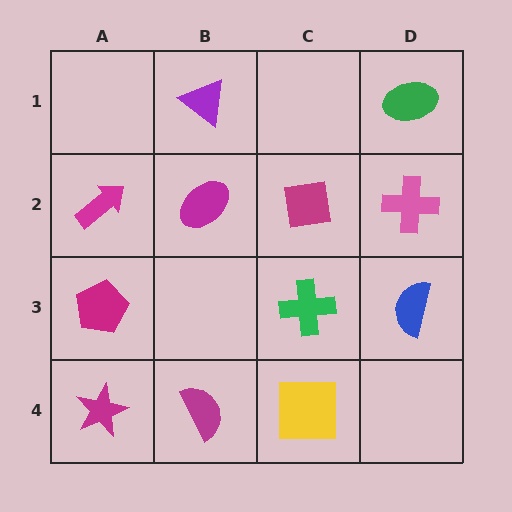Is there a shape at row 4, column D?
No, that cell is empty.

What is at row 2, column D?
A pink cross.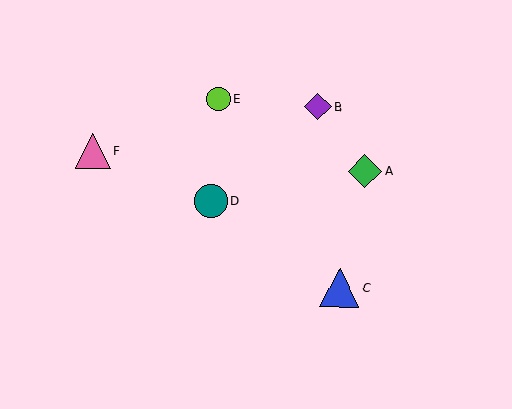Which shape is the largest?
The blue triangle (labeled C) is the largest.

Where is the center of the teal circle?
The center of the teal circle is at (211, 201).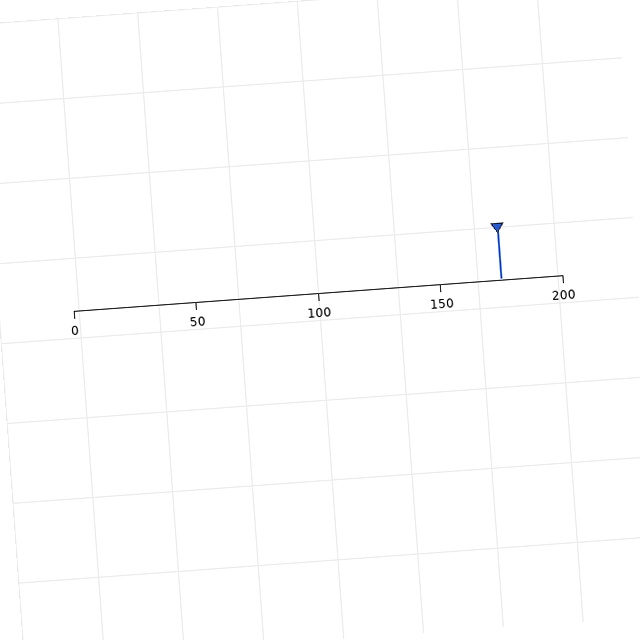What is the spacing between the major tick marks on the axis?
The major ticks are spaced 50 apart.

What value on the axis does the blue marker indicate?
The marker indicates approximately 175.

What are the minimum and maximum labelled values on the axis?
The axis runs from 0 to 200.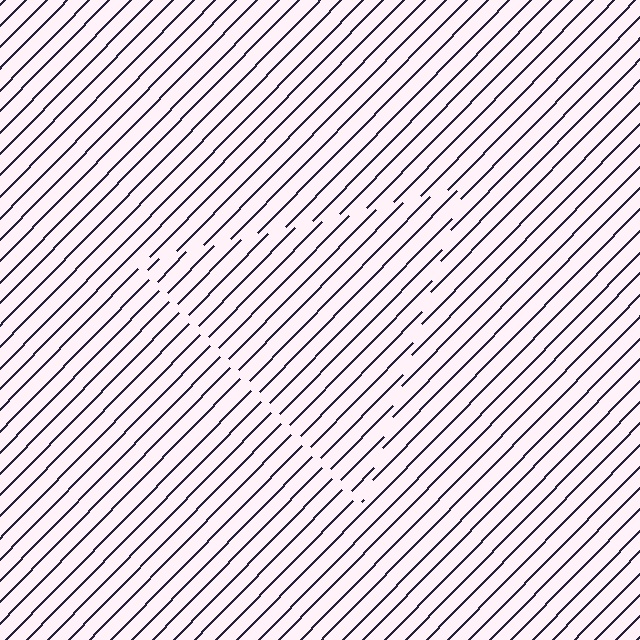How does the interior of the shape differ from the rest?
The interior of the shape contains the same grating, shifted by half a period — the contour is defined by the phase discontinuity where line-ends from the inner and outer gratings abut.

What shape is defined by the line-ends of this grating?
An illusory triangle. The interior of the shape contains the same grating, shifted by half a period — the contour is defined by the phase discontinuity where line-ends from the inner and outer gratings abut.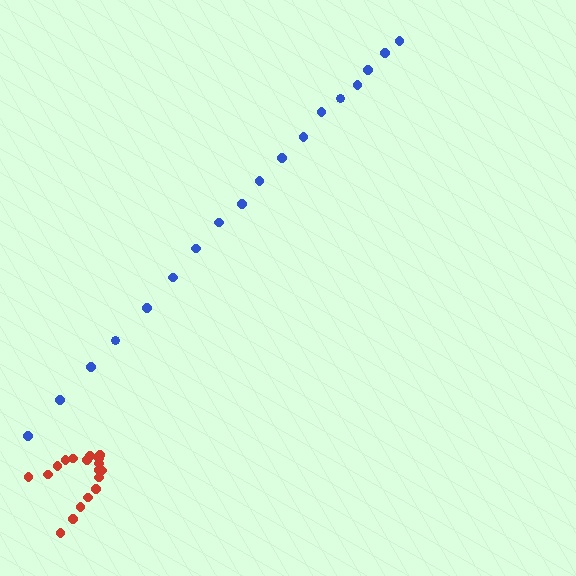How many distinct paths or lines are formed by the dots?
There are 2 distinct paths.